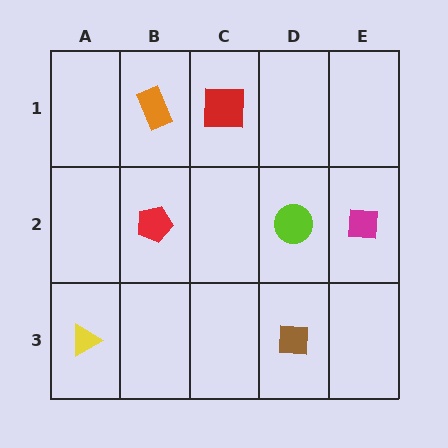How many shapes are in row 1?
2 shapes.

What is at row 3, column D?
A brown square.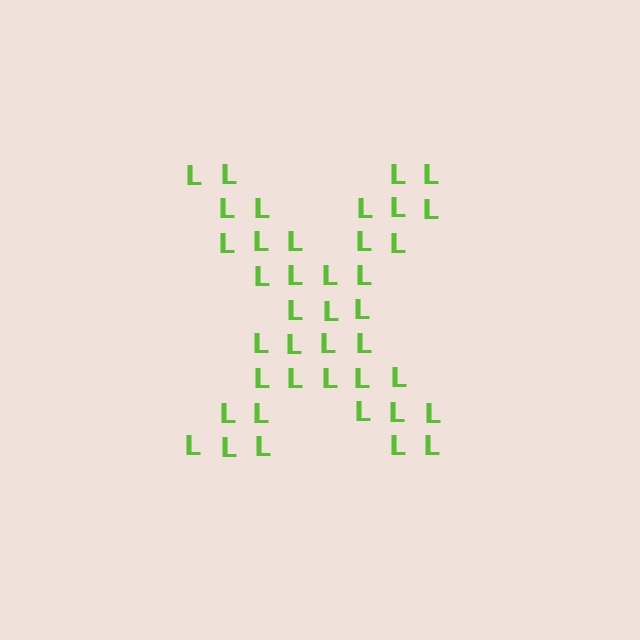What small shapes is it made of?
It is made of small letter L's.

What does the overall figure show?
The overall figure shows the letter X.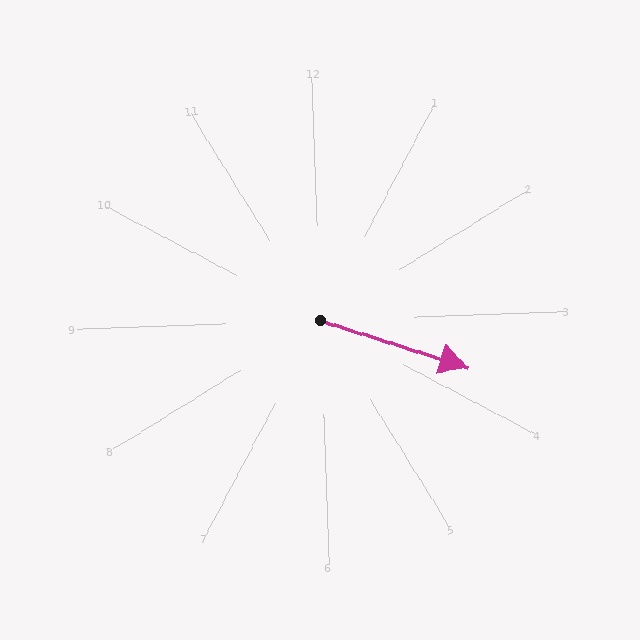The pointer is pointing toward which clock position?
Roughly 4 o'clock.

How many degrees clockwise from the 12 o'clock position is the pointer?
Approximately 110 degrees.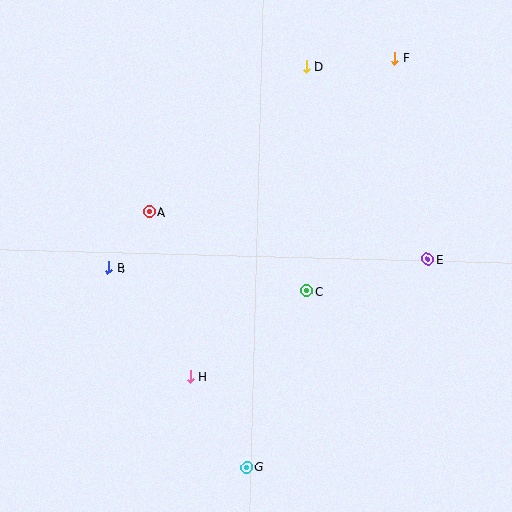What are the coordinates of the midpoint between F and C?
The midpoint between F and C is at (351, 174).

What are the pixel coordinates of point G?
Point G is at (247, 467).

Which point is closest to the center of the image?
Point C at (307, 291) is closest to the center.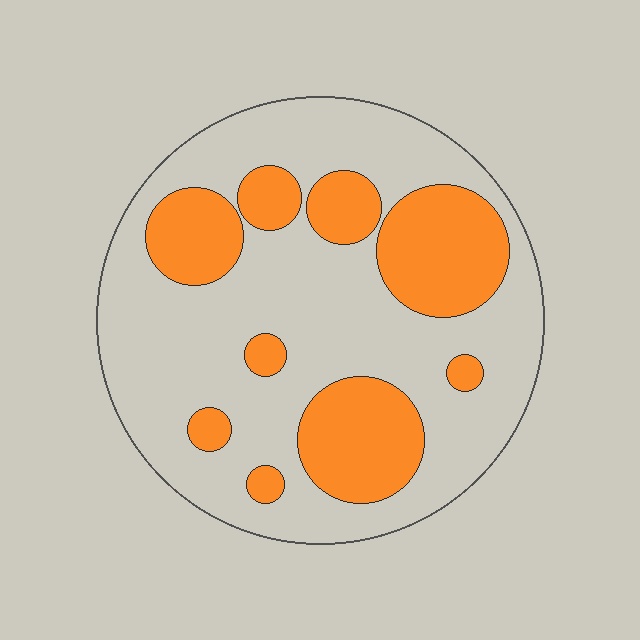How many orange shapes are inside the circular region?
9.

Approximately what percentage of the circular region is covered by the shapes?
Approximately 30%.